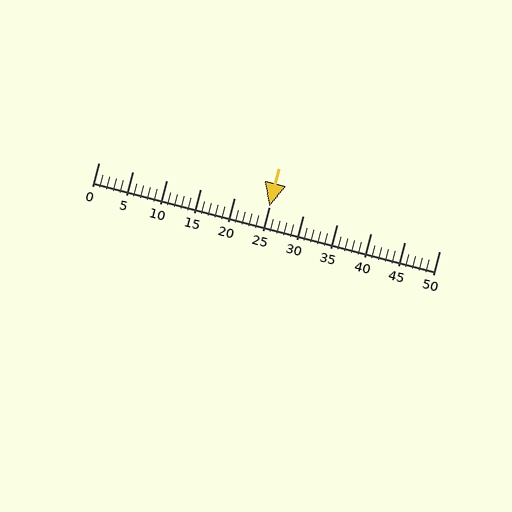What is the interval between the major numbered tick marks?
The major tick marks are spaced 5 units apart.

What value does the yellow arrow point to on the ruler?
The yellow arrow points to approximately 25.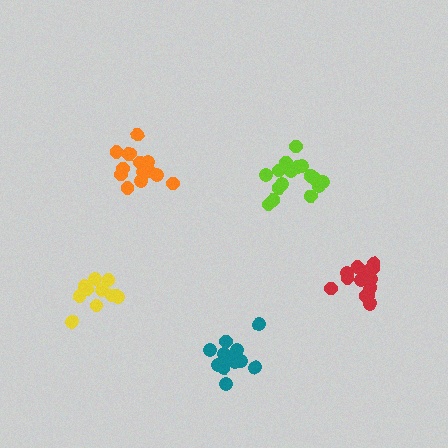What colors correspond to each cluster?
The clusters are colored: lime, yellow, teal, orange, red.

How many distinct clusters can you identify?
There are 5 distinct clusters.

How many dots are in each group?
Group 1: 16 dots, Group 2: 11 dots, Group 3: 14 dots, Group 4: 15 dots, Group 5: 14 dots (70 total).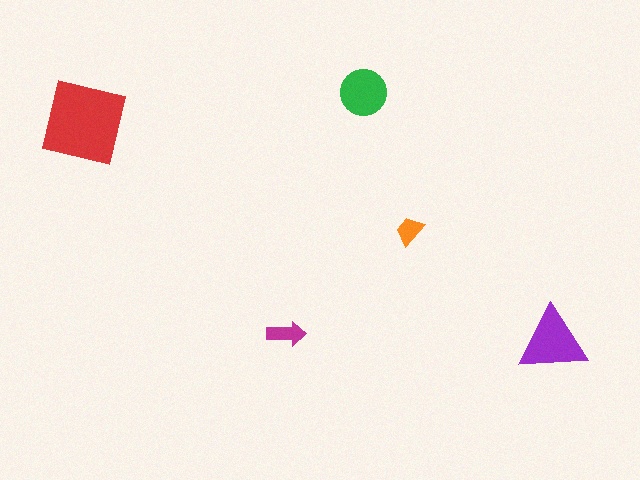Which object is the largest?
The red square.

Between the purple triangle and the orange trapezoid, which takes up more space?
The purple triangle.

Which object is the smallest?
The orange trapezoid.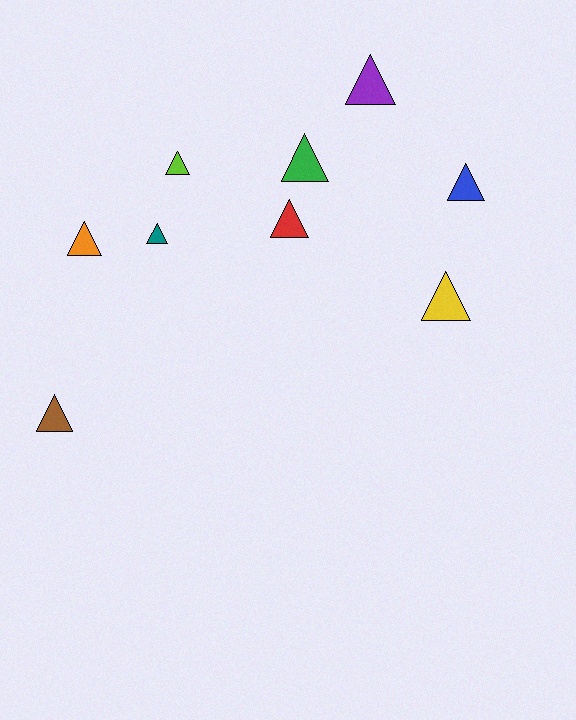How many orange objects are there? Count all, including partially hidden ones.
There is 1 orange object.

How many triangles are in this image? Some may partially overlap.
There are 9 triangles.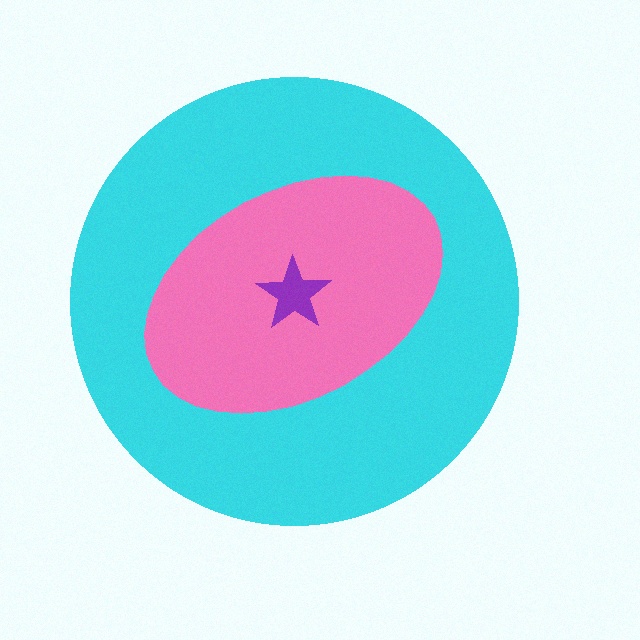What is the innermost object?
The purple star.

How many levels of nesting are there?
3.